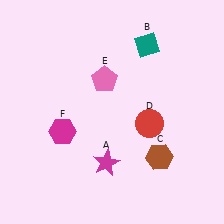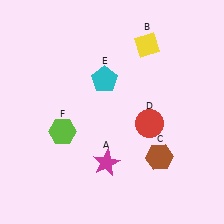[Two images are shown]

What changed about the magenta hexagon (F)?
In Image 1, F is magenta. In Image 2, it changed to lime.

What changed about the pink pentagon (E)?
In Image 1, E is pink. In Image 2, it changed to cyan.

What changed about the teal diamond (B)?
In Image 1, B is teal. In Image 2, it changed to yellow.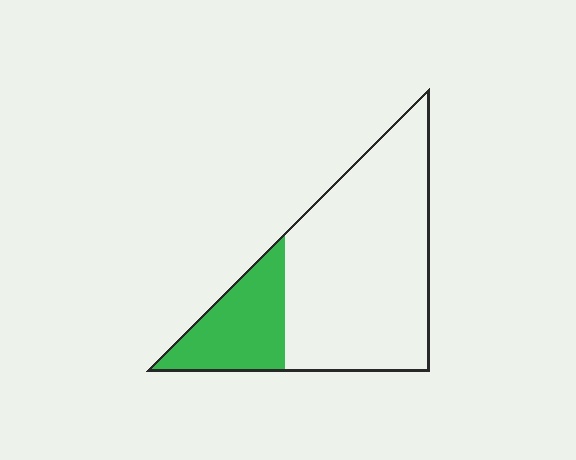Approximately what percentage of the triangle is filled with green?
Approximately 25%.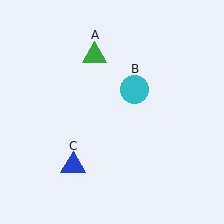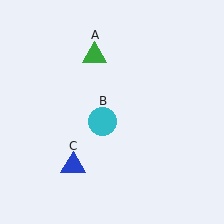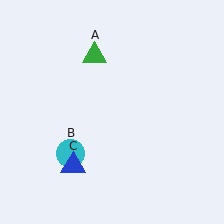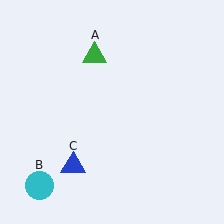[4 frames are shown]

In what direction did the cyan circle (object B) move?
The cyan circle (object B) moved down and to the left.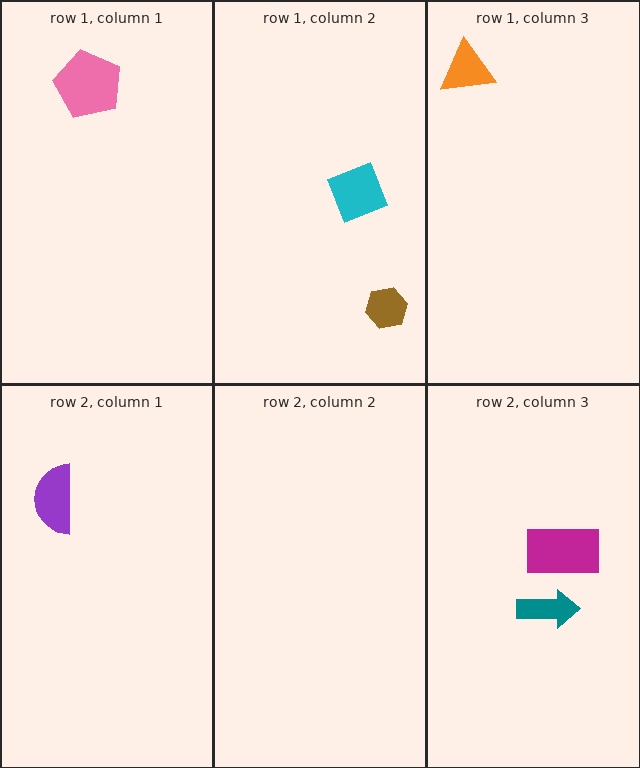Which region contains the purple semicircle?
The row 2, column 1 region.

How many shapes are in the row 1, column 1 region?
1.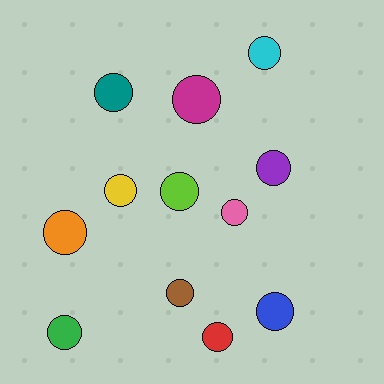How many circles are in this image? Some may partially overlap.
There are 12 circles.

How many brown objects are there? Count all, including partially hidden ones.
There is 1 brown object.